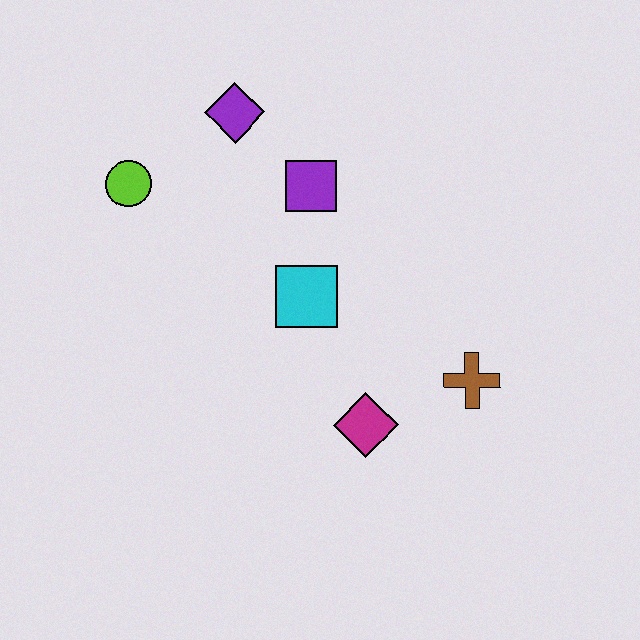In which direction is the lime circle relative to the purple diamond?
The lime circle is to the left of the purple diamond.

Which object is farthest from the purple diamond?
The brown cross is farthest from the purple diamond.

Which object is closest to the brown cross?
The magenta diamond is closest to the brown cross.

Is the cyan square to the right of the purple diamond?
Yes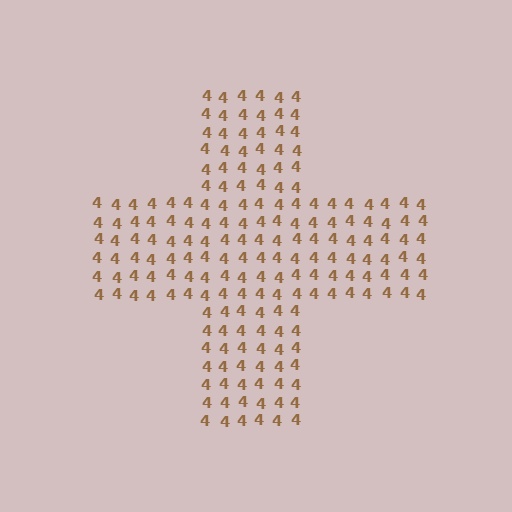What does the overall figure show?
The overall figure shows a cross.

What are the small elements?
The small elements are digit 4's.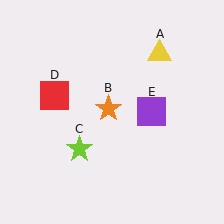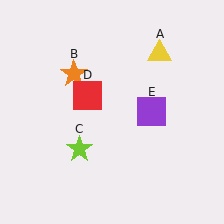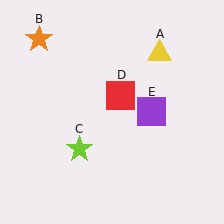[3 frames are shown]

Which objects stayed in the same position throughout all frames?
Yellow triangle (object A) and lime star (object C) and purple square (object E) remained stationary.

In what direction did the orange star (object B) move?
The orange star (object B) moved up and to the left.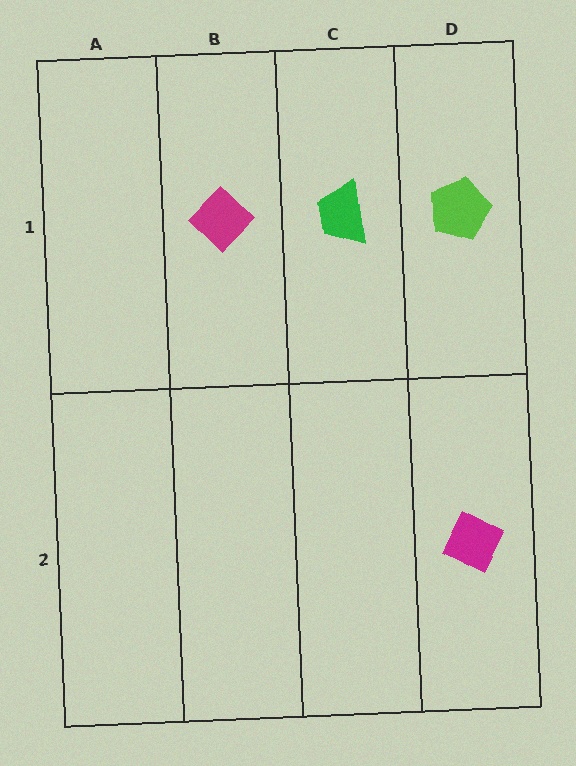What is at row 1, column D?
A lime pentagon.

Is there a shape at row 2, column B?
No, that cell is empty.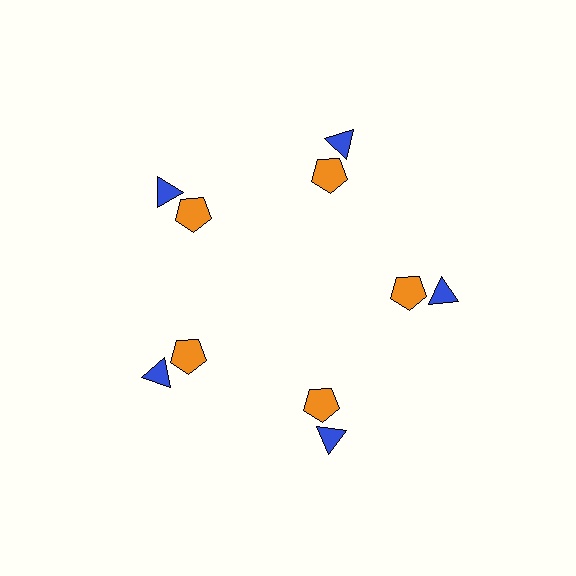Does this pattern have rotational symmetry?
Yes, this pattern has 5-fold rotational symmetry. It looks the same after rotating 72 degrees around the center.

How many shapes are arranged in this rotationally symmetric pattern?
There are 10 shapes, arranged in 5 groups of 2.